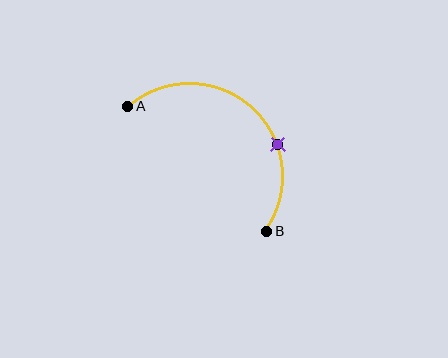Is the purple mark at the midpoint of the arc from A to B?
No. The purple mark lies on the arc but is closer to endpoint B. The arc midpoint would be at the point on the curve equidistant along the arc from both A and B.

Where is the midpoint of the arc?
The arc midpoint is the point on the curve farthest from the straight line joining A and B. It sits above and to the right of that line.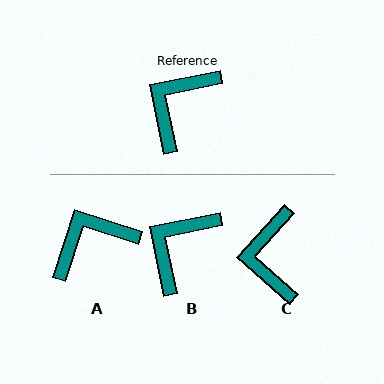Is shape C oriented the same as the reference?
No, it is off by about 37 degrees.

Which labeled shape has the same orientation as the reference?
B.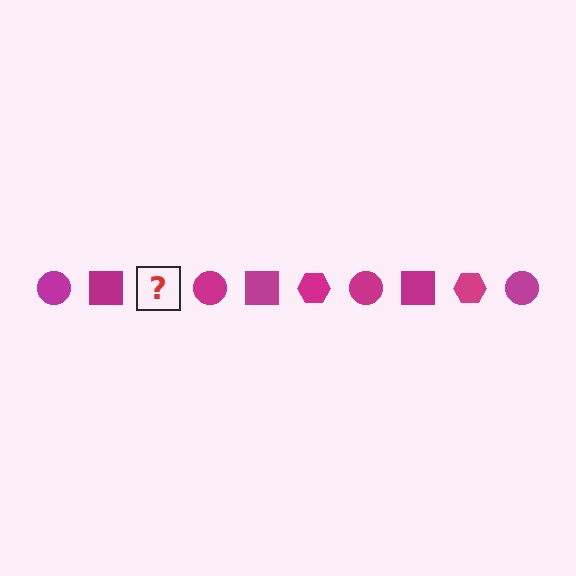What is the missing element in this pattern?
The missing element is a magenta hexagon.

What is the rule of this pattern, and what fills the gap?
The rule is that the pattern cycles through circle, square, hexagon shapes in magenta. The gap should be filled with a magenta hexagon.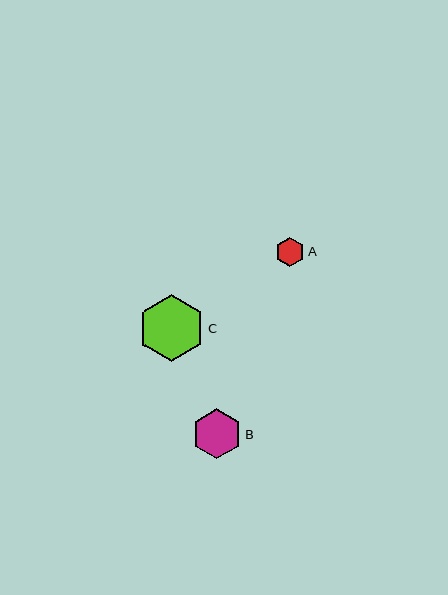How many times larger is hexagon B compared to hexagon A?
Hexagon B is approximately 1.7 times the size of hexagon A.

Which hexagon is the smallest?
Hexagon A is the smallest with a size of approximately 29 pixels.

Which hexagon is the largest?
Hexagon C is the largest with a size of approximately 67 pixels.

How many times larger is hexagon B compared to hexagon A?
Hexagon B is approximately 1.7 times the size of hexagon A.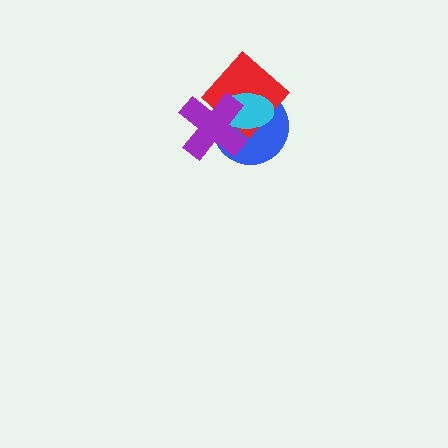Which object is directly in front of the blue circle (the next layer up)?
The red diamond is directly in front of the blue circle.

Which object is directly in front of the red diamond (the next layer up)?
The cyan ellipse is directly in front of the red diamond.